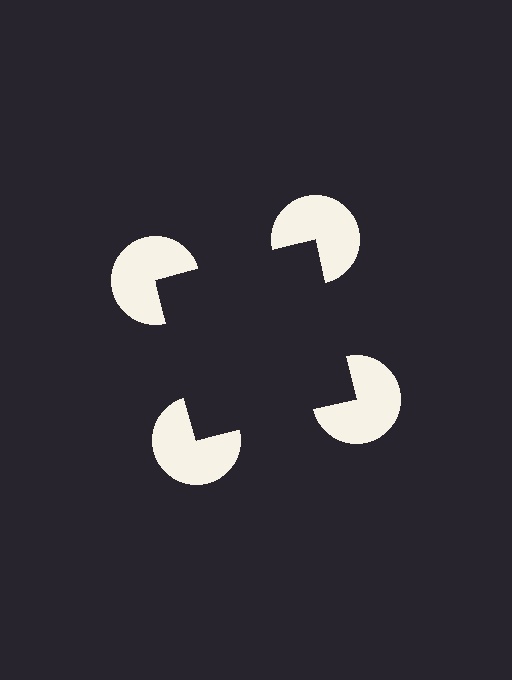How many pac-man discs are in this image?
There are 4 — one at each vertex of the illusory square.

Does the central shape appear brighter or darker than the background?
It typically appears slightly darker than the background, even though no actual brightness change is drawn.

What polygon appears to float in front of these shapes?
An illusory square — its edges are inferred from the aligned wedge cuts in the pac-man discs, not physically drawn.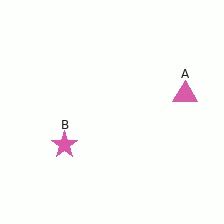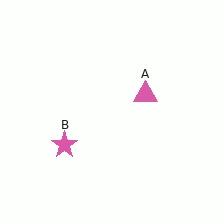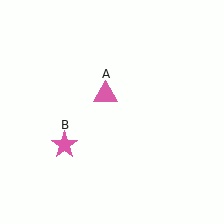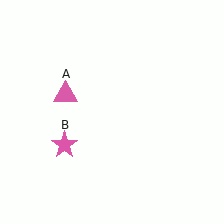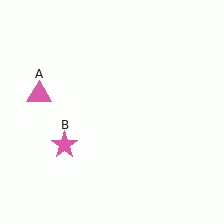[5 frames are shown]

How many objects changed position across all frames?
1 object changed position: pink triangle (object A).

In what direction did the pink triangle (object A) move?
The pink triangle (object A) moved left.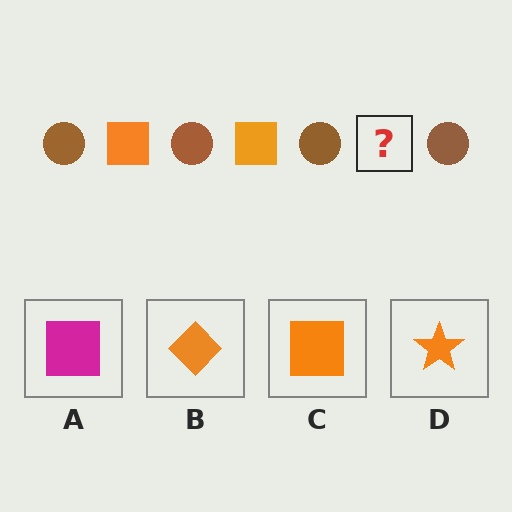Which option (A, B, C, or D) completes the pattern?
C.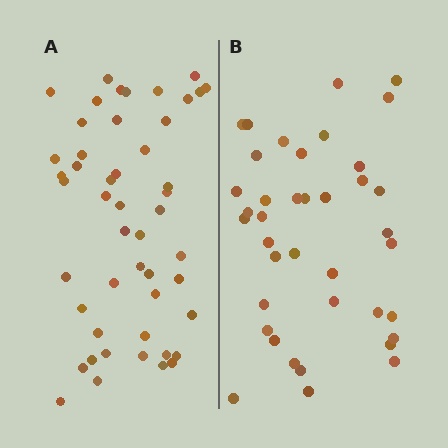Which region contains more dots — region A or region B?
Region A (the left region) has more dots.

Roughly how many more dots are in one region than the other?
Region A has roughly 10 or so more dots than region B.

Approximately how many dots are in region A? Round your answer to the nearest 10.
About 50 dots. (The exact count is 49, which rounds to 50.)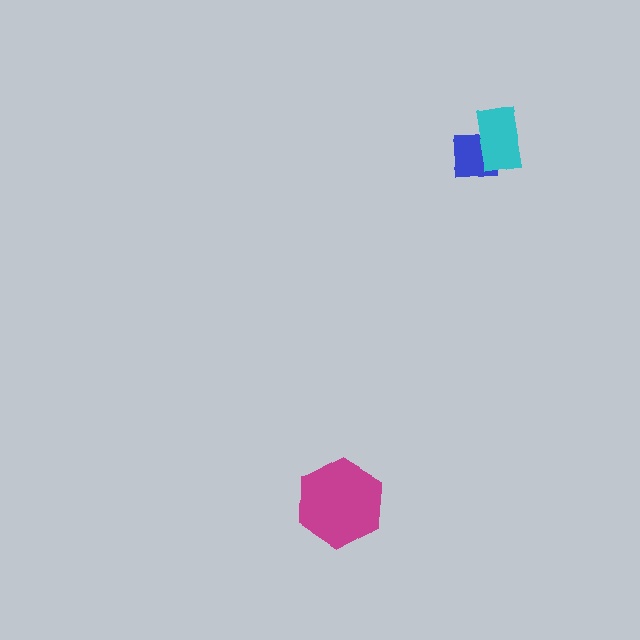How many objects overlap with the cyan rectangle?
1 object overlaps with the cyan rectangle.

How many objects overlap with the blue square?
1 object overlaps with the blue square.